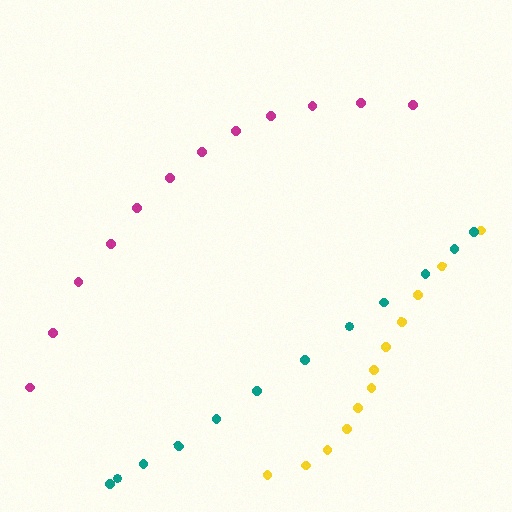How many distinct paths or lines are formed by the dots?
There are 3 distinct paths.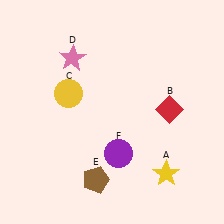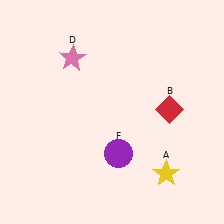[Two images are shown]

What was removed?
The brown pentagon (E), the yellow circle (C) were removed in Image 2.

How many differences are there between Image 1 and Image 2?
There are 2 differences between the two images.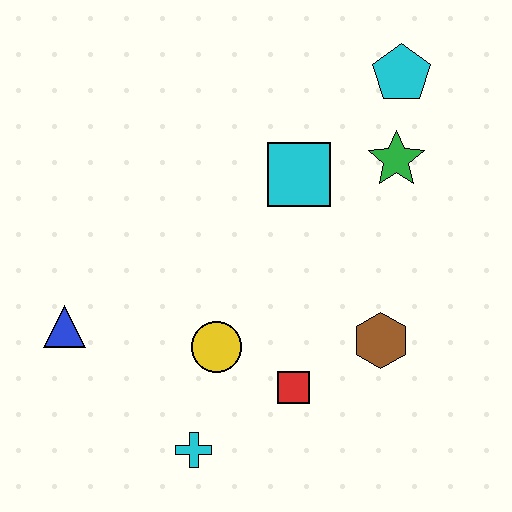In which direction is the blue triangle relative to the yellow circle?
The blue triangle is to the left of the yellow circle.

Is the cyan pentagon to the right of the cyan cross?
Yes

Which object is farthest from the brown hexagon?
The blue triangle is farthest from the brown hexagon.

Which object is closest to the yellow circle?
The red square is closest to the yellow circle.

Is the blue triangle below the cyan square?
Yes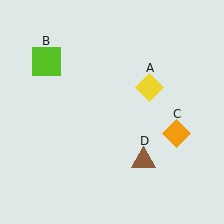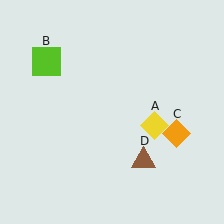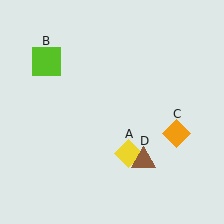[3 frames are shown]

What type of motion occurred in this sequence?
The yellow diamond (object A) rotated clockwise around the center of the scene.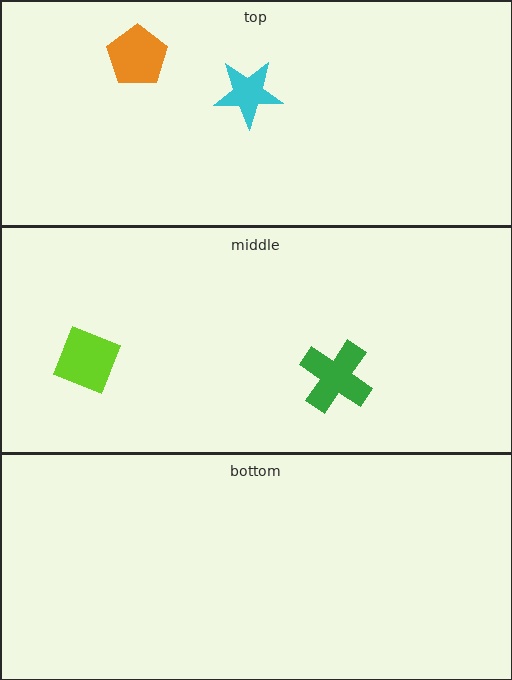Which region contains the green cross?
The middle region.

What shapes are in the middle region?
The lime square, the green cross.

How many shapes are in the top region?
2.